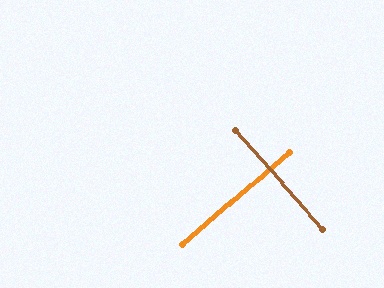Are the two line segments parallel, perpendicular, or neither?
Perpendicular — they meet at approximately 90°.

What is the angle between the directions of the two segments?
Approximately 90 degrees.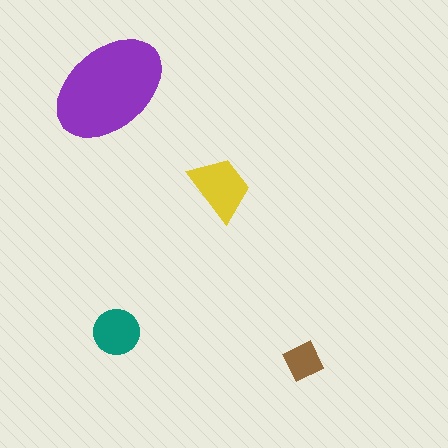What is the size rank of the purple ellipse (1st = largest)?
1st.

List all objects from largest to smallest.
The purple ellipse, the yellow trapezoid, the teal circle, the brown diamond.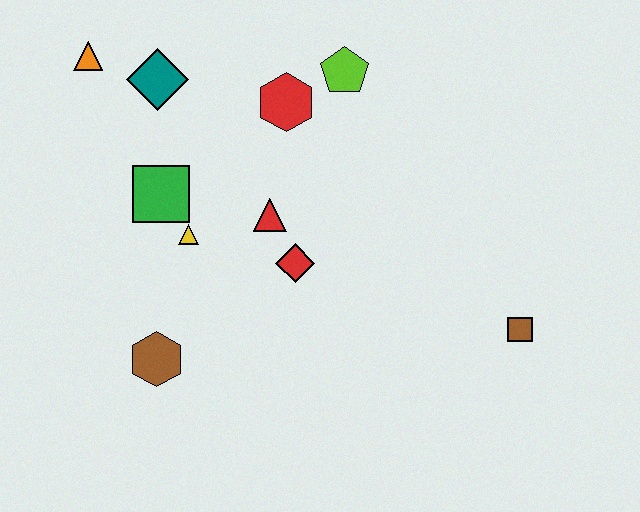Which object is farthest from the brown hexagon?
The brown square is farthest from the brown hexagon.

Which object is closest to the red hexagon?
The lime pentagon is closest to the red hexagon.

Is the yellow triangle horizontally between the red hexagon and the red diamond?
No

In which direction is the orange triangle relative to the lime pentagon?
The orange triangle is to the left of the lime pentagon.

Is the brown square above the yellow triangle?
No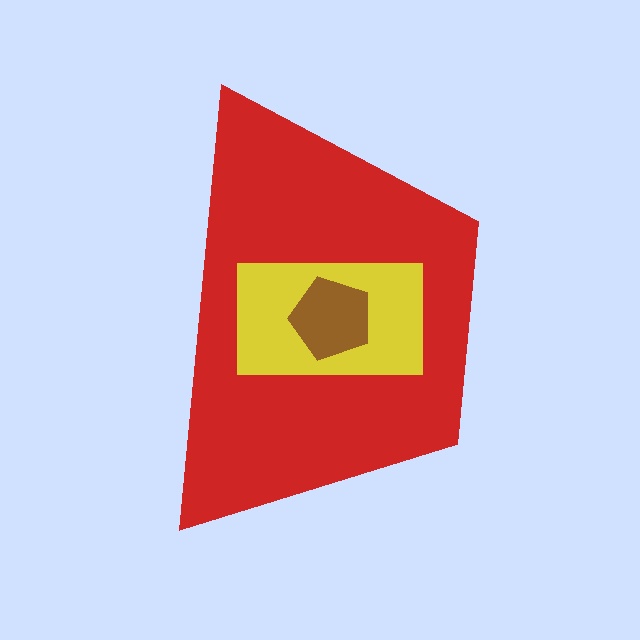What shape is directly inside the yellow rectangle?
The brown pentagon.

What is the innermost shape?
The brown pentagon.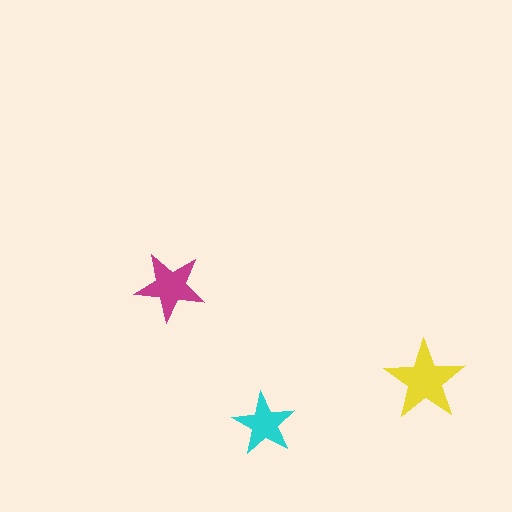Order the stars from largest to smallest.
the yellow one, the magenta one, the cyan one.